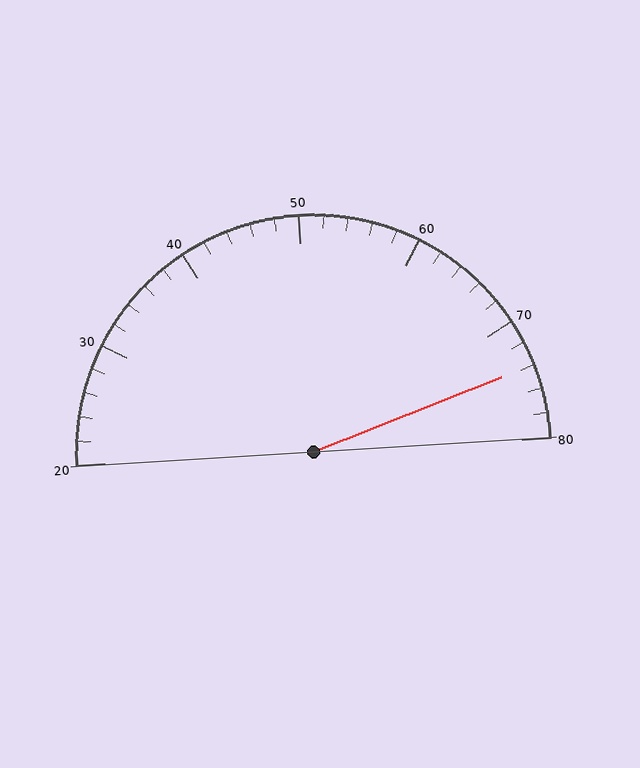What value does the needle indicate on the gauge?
The needle indicates approximately 74.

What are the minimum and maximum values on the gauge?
The gauge ranges from 20 to 80.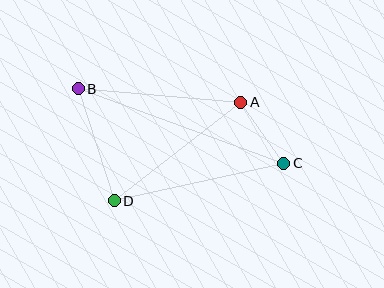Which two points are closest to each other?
Points A and C are closest to each other.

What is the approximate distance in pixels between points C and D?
The distance between C and D is approximately 173 pixels.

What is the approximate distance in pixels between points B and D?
The distance between B and D is approximately 118 pixels.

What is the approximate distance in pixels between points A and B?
The distance between A and B is approximately 163 pixels.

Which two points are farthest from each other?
Points B and C are farthest from each other.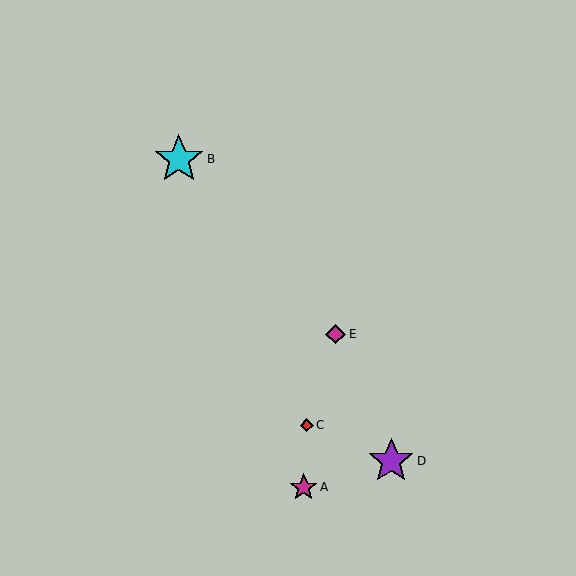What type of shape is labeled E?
Shape E is a magenta diamond.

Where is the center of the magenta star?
The center of the magenta star is at (304, 487).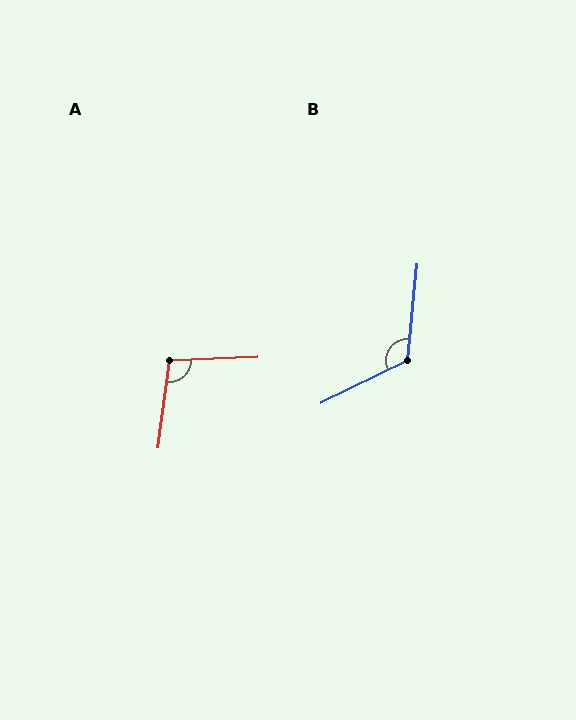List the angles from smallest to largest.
A (100°), B (122°).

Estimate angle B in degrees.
Approximately 122 degrees.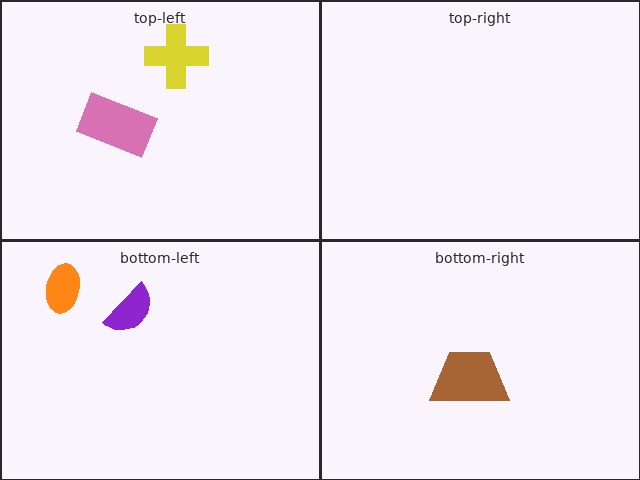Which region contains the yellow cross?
The top-left region.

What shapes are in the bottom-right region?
The brown trapezoid.